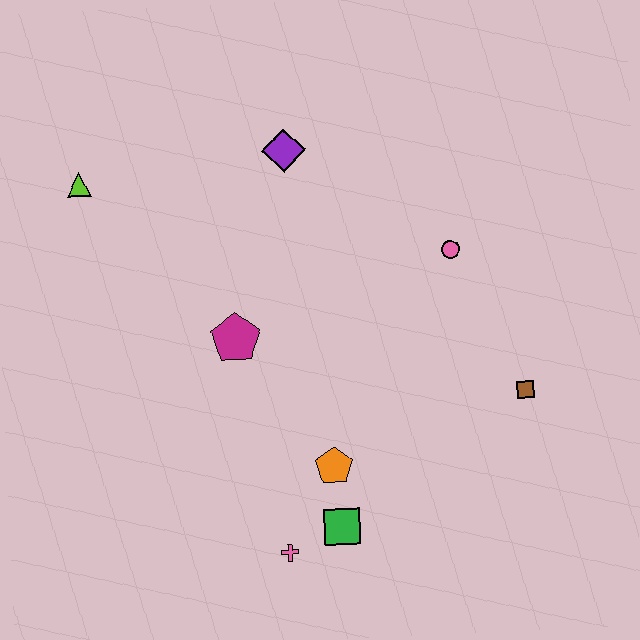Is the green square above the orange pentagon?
No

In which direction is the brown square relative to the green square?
The brown square is to the right of the green square.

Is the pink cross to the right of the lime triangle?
Yes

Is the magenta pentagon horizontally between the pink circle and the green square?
No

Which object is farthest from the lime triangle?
The brown square is farthest from the lime triangle.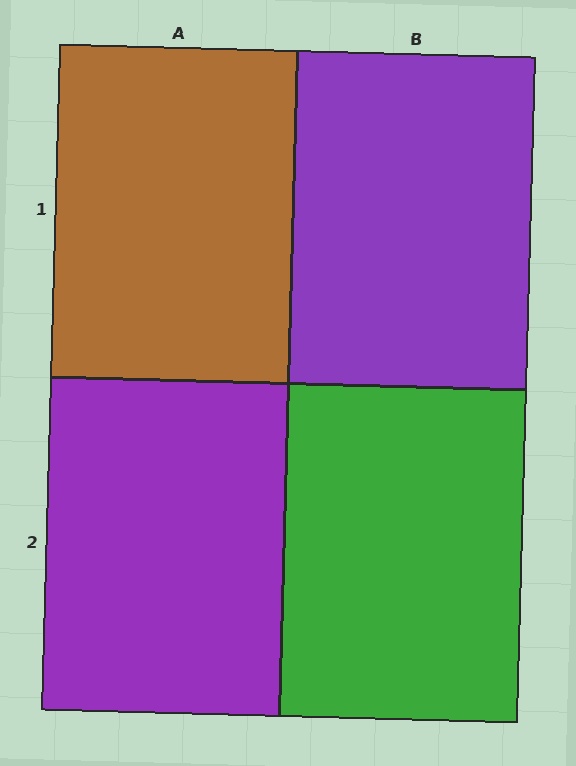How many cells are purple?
2 cells are purple.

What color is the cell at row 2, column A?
Purple.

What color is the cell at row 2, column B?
Green.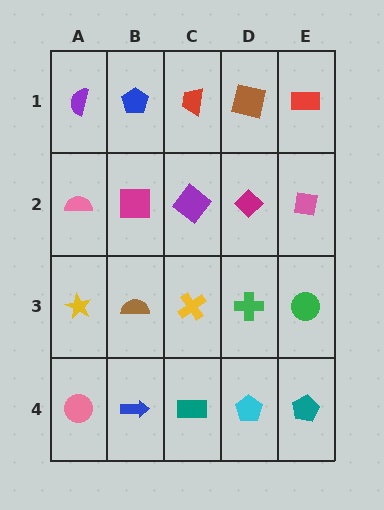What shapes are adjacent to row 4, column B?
A brown semicircle (row 3, column B), a pink circle (row 4, column A), a teal rectangle (row 4, column C).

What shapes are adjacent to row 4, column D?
A green cross (row 3, column D), a teal rectangle (row 4, column C), a teal pentagon (row 4, column E).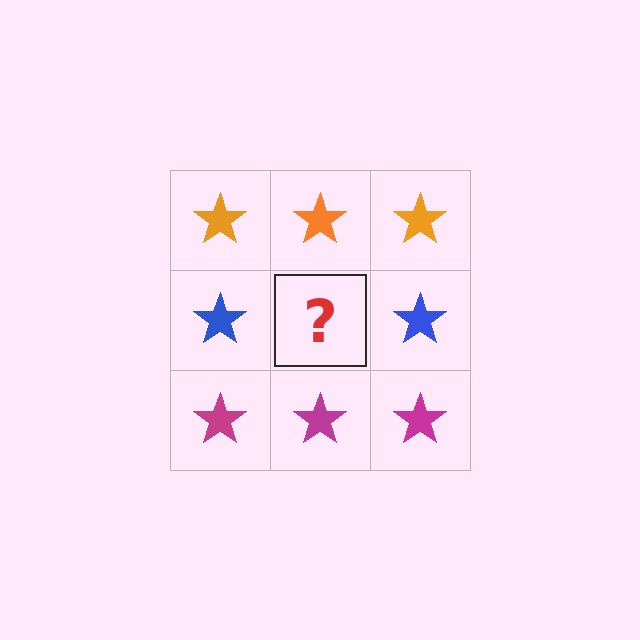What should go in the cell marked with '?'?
The missing cell should contain a blue star.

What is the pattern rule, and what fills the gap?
The rule is that each row has a consistent color. The gap should be filled with a blue star.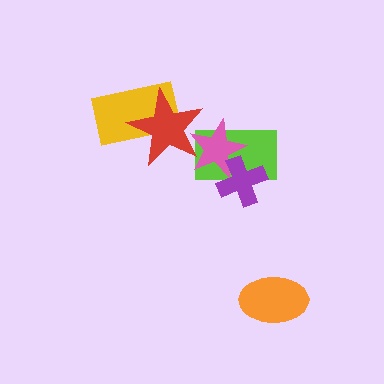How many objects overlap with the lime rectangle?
2 objects overlap with the lime rectangle.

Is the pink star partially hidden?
Yes, it is partially covered by another shape.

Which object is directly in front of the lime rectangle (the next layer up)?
The pink star is directly in front of the lime rectangle.